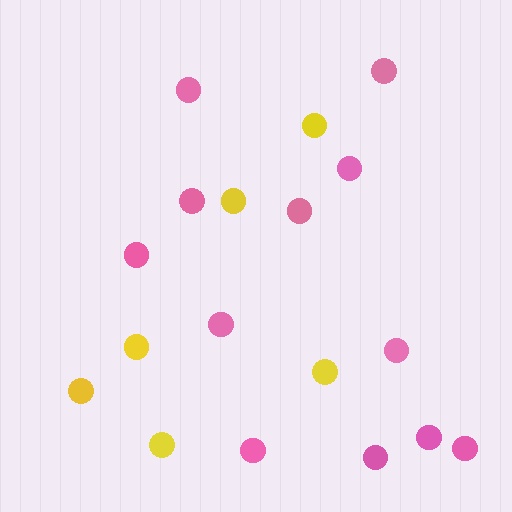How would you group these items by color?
There are 2 groups: one group of pink circles (12) and one group of yellow circles (6).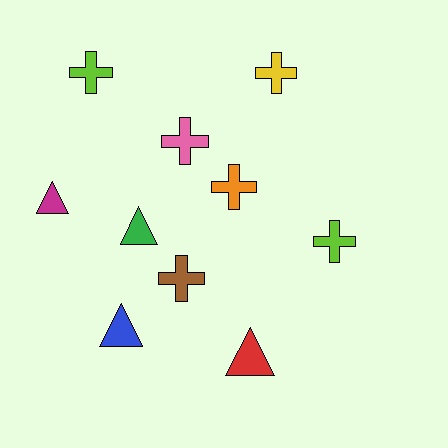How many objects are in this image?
There are 10 objects.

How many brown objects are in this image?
There is 1 brown object.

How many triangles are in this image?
There are 4 triangles.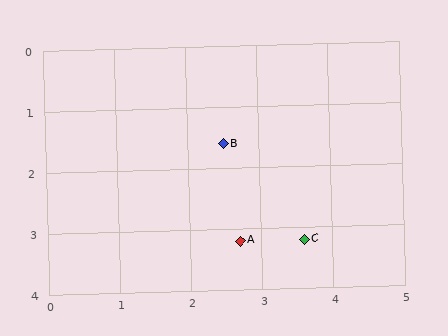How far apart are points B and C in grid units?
Points B and C are about 1.9 grid units apart.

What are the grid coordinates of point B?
Point B is at approximately (2.5, 1.6).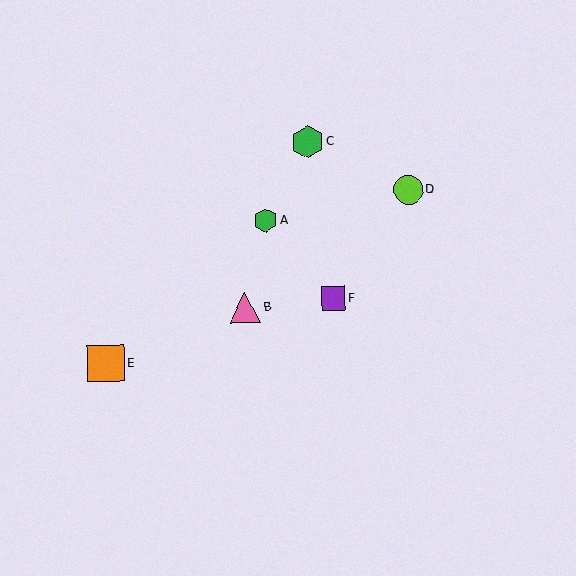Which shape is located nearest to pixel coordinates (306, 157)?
The green hexagon (labeled C) at (308, 142) is nearest to that location.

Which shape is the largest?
The orange square (labeled E) is the largest.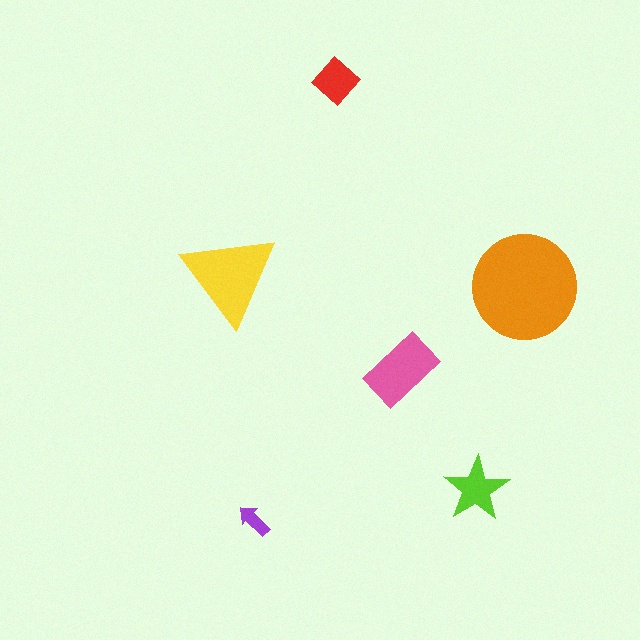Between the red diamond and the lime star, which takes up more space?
The lime star.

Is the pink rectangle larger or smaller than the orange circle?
Smaller.